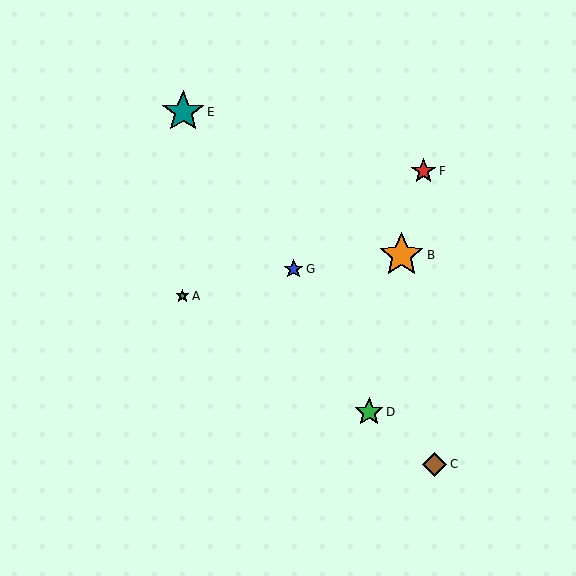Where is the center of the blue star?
The center of the blue star is at (294, 269).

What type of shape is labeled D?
Shape D is a green star.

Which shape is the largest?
The orange star (labeled B) is the largest.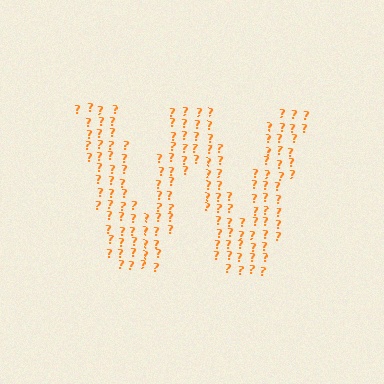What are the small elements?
The small elements are question marks.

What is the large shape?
The large shape is the letter W.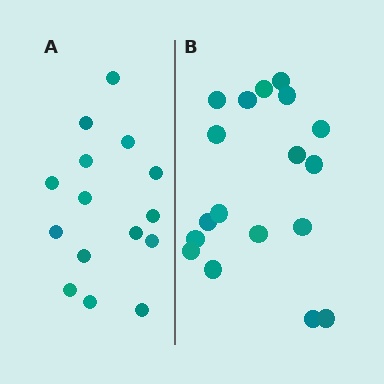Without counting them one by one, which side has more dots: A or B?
Region B (the right region) has more dots.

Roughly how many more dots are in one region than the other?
Region B has just a few more — roughly 2 or 3 more dots than region A.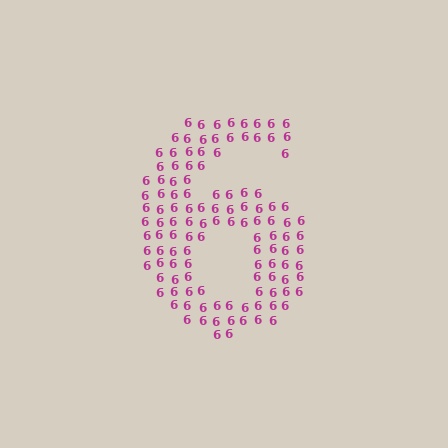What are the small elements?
The small elements are digit 6's.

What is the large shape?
The large shape is the digit 6.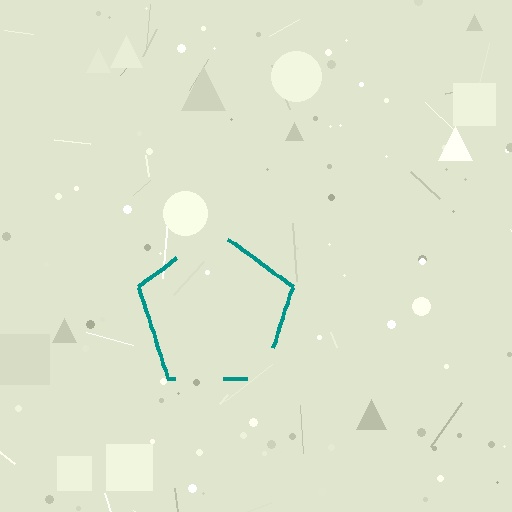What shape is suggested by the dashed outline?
The dashed outline suggests a pentagon.